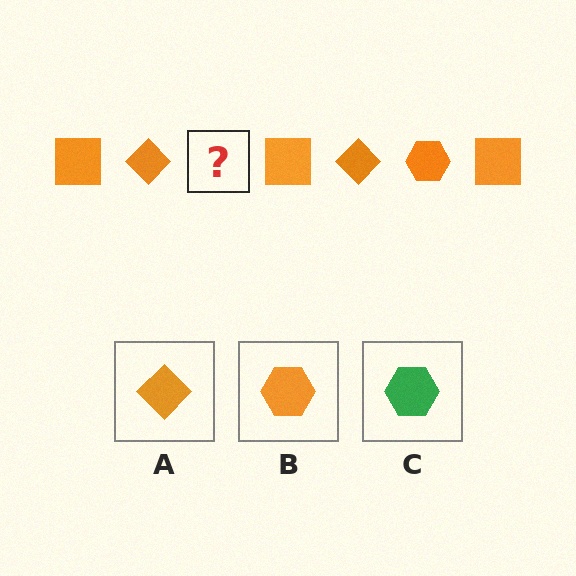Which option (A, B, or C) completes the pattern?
B.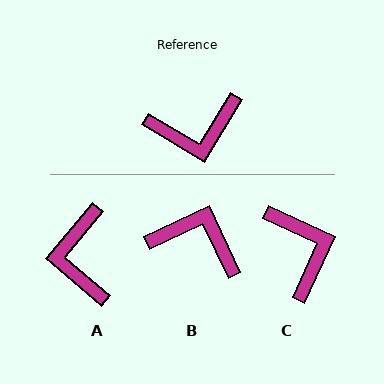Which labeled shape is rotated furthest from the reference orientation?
B, about 146 degrees away.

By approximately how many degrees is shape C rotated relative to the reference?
Approximately 97 degrees counter-clockwise.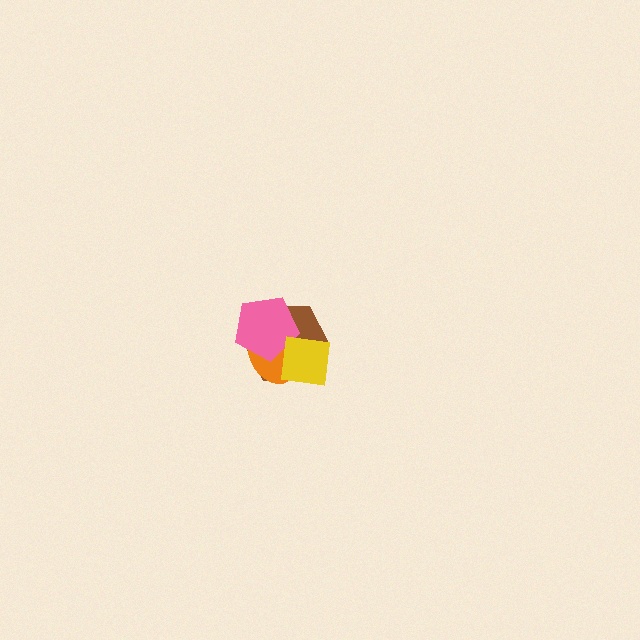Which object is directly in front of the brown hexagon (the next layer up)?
The orange ellipse is directly in front of the brown hexagon.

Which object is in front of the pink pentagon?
The yellow square is in front of the pink pentagon.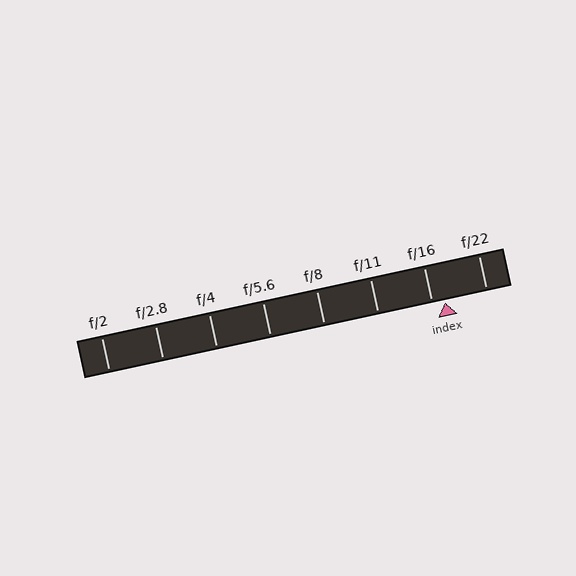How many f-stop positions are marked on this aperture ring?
There are 8 f-stop positions marked.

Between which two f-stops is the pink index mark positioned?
The index mark is between f/16 and f/22.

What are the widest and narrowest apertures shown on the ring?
The widest aperture shown is f/2 and the narrowest is f/22.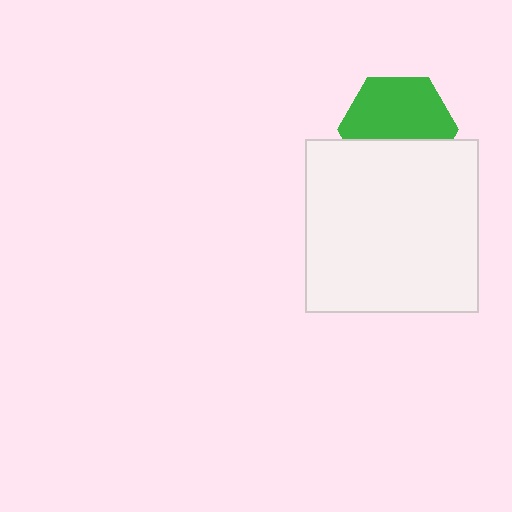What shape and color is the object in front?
The object in front is a white square.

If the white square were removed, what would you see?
You would see the complete green hexagon.